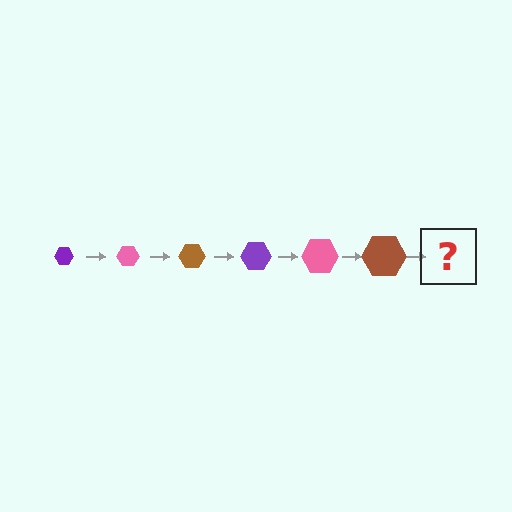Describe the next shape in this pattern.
It should be a purple hexagon, larger than the previous one.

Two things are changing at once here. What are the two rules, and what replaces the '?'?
The two rules are that the hexagon grows larger each step and the color cycles through purple, pink, and brown. The '?' should be a purple hexagon, larger than the previous one.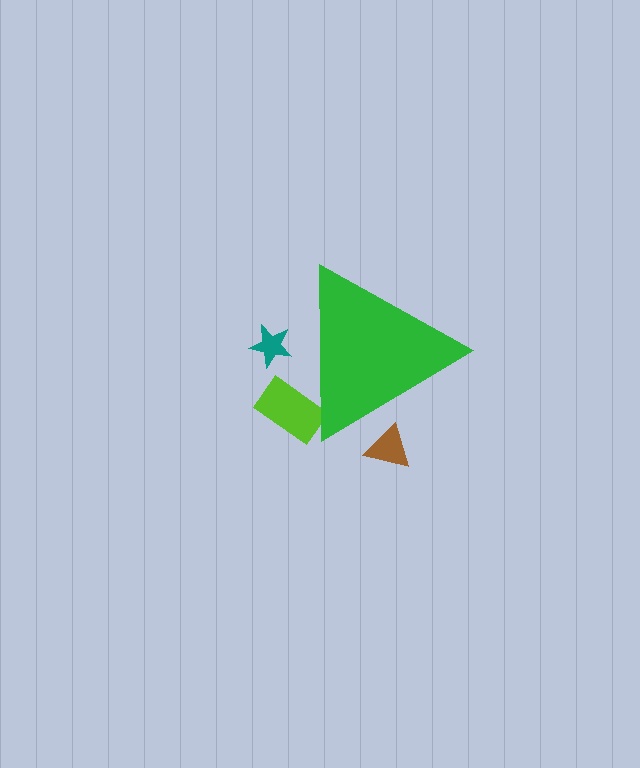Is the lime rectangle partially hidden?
Yes, the lime rectangle is partially hidden behind the green triangle.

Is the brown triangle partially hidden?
Yes, the brown triangle is partially hidden behind the green triangle.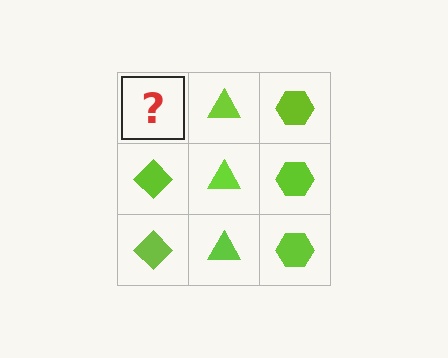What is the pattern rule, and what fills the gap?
The rule is that each column has a consistent shape. The gap should be filled with a lime diamond.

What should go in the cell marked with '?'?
The missing cell should contain a lime diamond.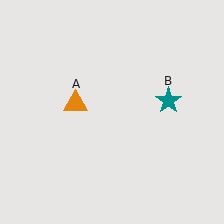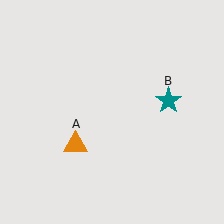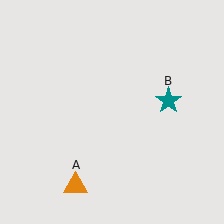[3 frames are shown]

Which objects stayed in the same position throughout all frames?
Teal star (object B) remained stationary.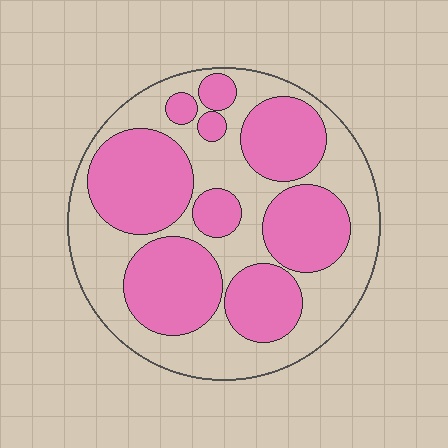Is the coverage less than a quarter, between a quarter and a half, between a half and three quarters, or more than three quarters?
Between a quarter and a half.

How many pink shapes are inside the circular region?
9.